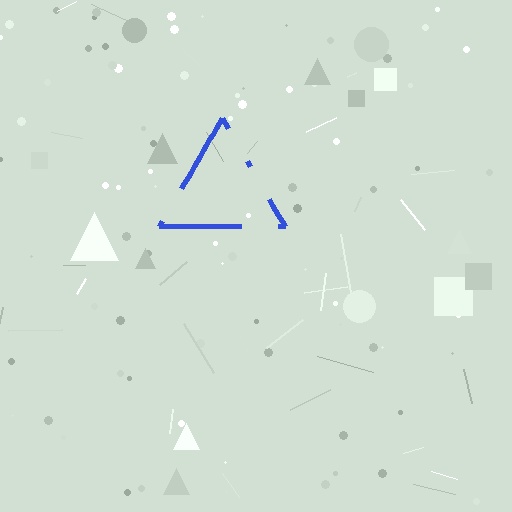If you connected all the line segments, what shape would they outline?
They would outline a triangle.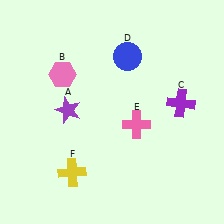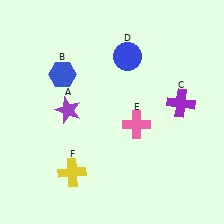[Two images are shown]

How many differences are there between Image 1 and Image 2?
There is 1 difference between the two images.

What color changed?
The hexagon (B) changed from pink in Image 1 to blue in Image 2.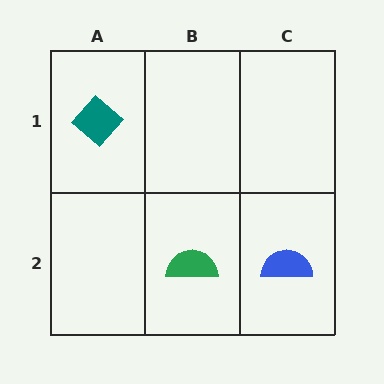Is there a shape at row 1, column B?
No, that cell is empty.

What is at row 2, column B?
A green semicircle.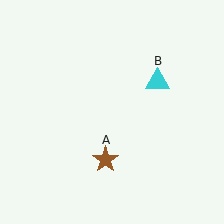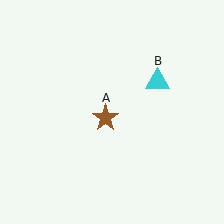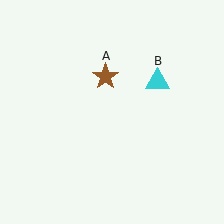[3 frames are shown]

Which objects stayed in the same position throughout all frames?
Cyan triangle (object B) remained stationary.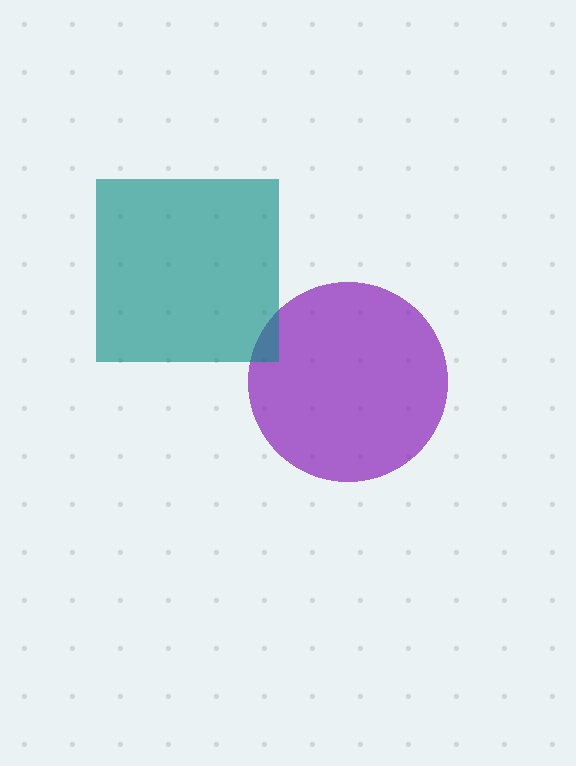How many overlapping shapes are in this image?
There are 2 overlapping shapes in the image.